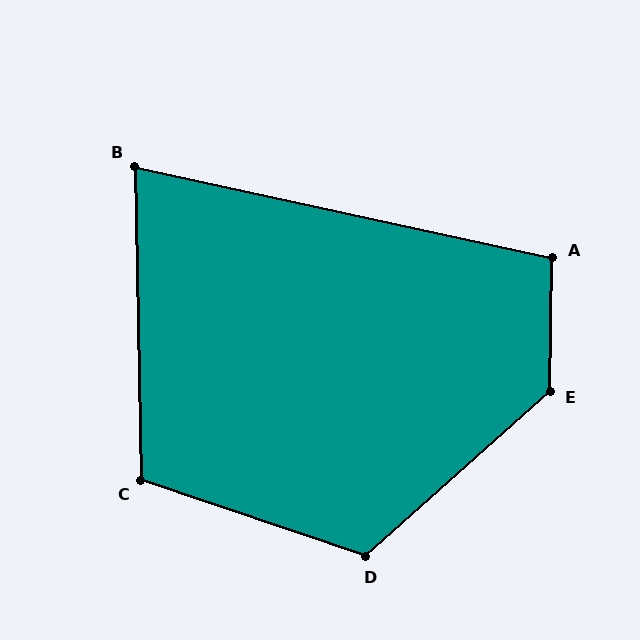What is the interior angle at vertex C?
Approximately 110 degrees (obtuse).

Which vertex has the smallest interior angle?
B, at approximately 77 degrees.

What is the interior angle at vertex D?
Approximately 119 degrees (obtuse).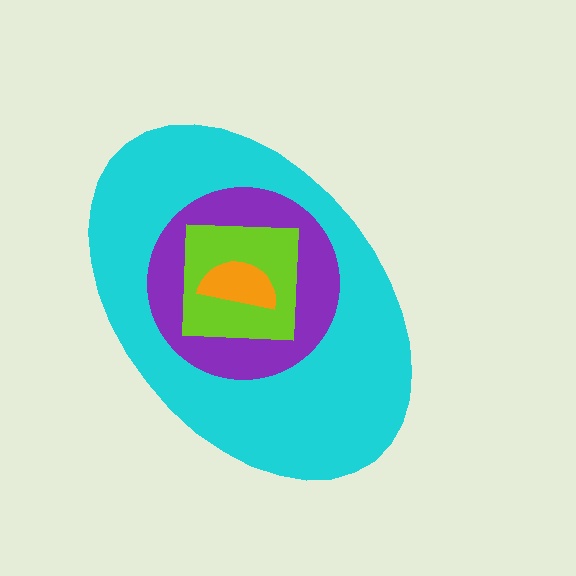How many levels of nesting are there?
4.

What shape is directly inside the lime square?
The orange semicircle.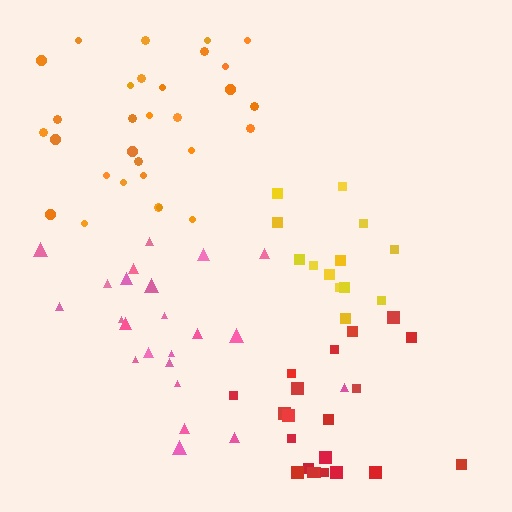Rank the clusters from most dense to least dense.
yellow, orange, red, pink.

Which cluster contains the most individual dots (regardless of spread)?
Orange (30).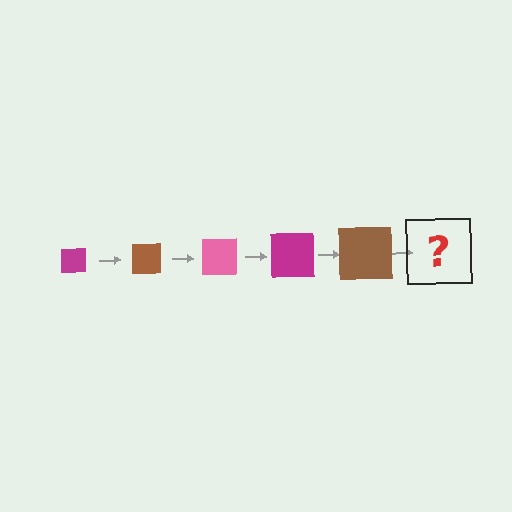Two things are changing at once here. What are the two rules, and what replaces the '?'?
The two rules are that the square grows larger each step and the color cycles through magenta, brown, and pink. The '?' should be a pink square, larger than the previous one.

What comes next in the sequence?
The next element should be a pink square, larger than the previous one.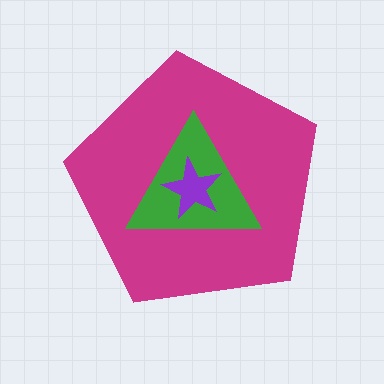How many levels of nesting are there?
3.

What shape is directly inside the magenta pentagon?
The green triangle.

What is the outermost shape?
The magenta pentagon.